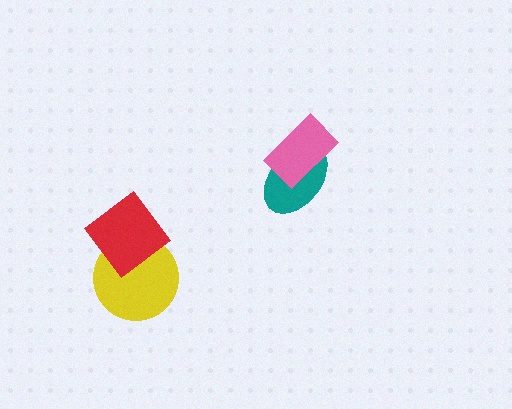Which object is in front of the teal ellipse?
The pink rectangle is in front of the teal ellipse.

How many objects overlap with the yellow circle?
1 object overlaps with the yellow circle.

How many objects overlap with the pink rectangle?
1 object overlaps with the pink rectangle.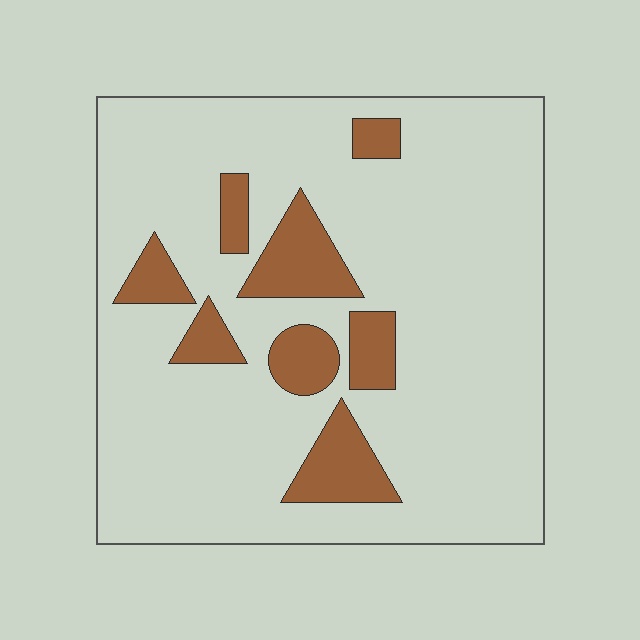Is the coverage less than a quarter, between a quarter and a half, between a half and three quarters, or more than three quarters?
Less than a quarter.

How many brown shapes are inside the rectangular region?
8.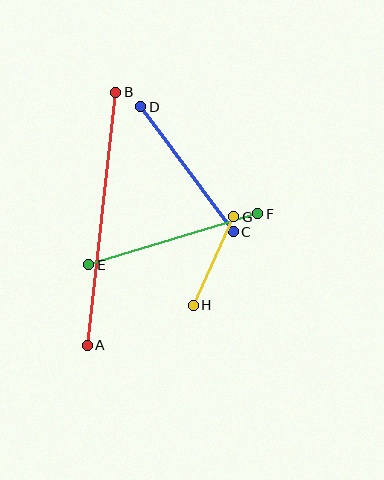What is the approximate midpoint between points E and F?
The midpoint is at approximately (173, 239) pixels.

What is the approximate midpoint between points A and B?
The midpoint is at approximately (102, 219) pixels.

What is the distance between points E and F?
The distance is approximately 176 pixels.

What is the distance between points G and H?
The distance is approximately 97 pixels.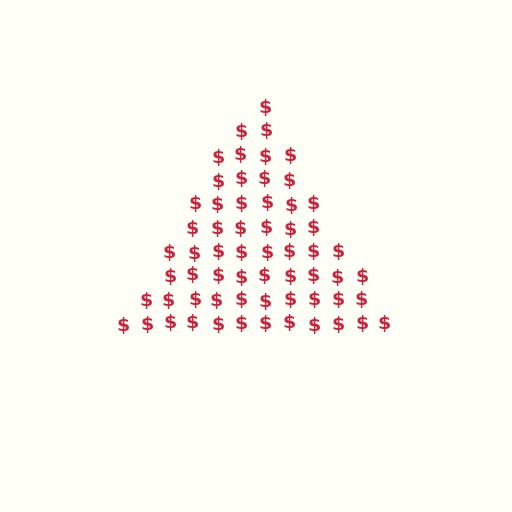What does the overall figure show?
The overall figure shows a triangle.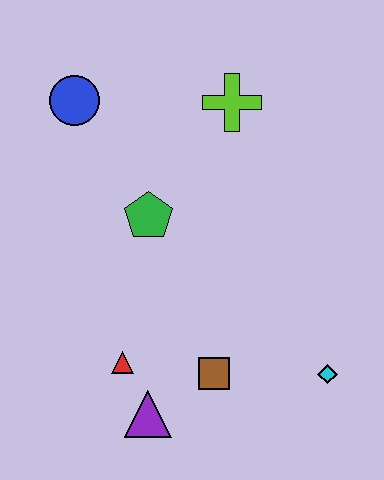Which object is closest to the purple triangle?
The red triangle is closest to the purple triangle.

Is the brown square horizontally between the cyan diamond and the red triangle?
Yes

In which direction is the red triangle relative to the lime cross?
The red triangle is below the lime cross.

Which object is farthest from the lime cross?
The purple triangle is farthest from the lime cross.